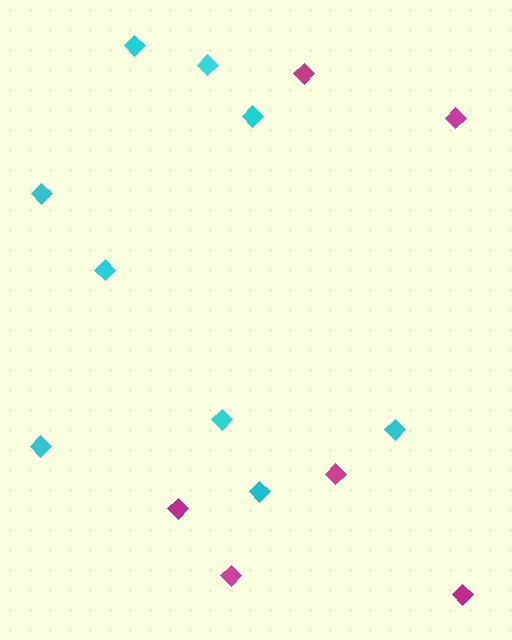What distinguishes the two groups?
There are 2 groups: one group of magenta diamonds (6) and one group of cyan diamonds (9).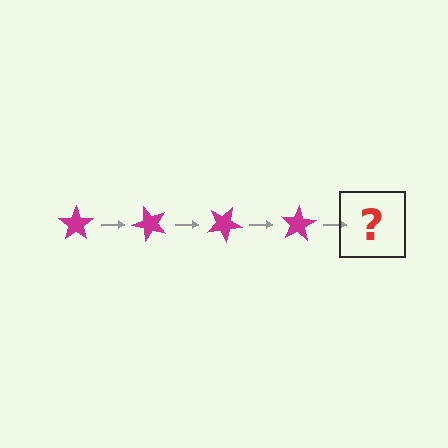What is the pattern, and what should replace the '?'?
The pattern is that the star rotates 50 degrees each step. The '?' should be a magenta star rotated 200 degrees.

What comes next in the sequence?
The next element should be a magenta star rotated 200 degrees.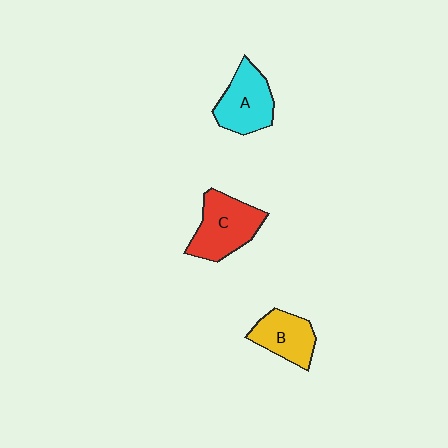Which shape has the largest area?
Shape C (red).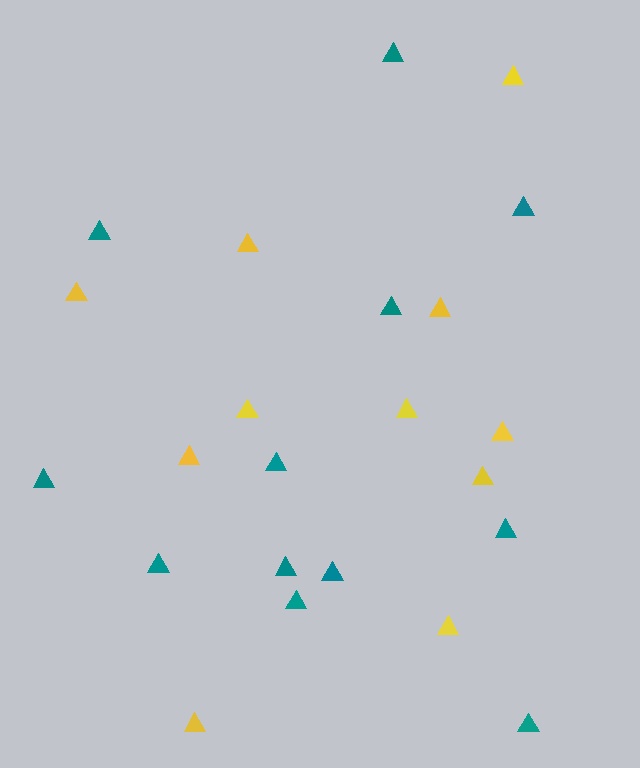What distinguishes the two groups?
There are 2 groups: one group of teal triangles (12) and one group of yellow triangles (11).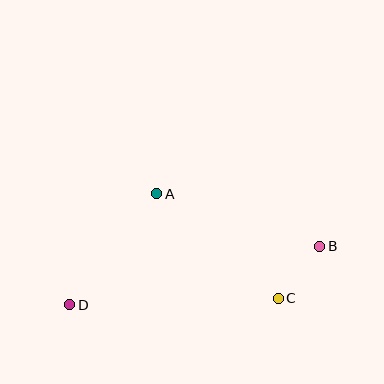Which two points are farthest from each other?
Points B and D are farthest from each other.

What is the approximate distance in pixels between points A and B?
The distance between A and B is approximately 171 pixels.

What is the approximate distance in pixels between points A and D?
The distance between A and D is approximately 141 pixels.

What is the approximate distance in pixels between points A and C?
The distance between A and C is approximately 160 pixels.